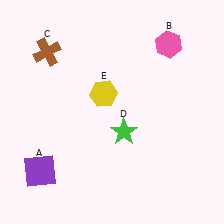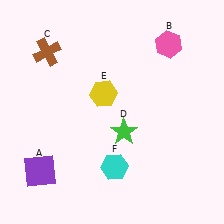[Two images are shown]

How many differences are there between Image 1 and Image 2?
There is 1 difference between the two images.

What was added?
A cyan hexagon (F) was added in Image 2.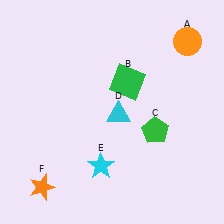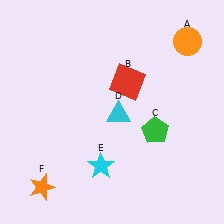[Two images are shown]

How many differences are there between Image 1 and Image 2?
There is 1 difference between the two images.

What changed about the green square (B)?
In Image 1, B is green. In Image 2, it changed to red.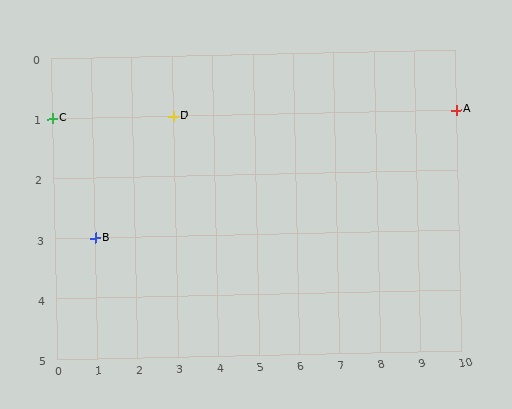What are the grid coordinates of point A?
Point A is at grid coordinates (10, 1).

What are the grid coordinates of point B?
Point B is at grid coordinates (1, 3).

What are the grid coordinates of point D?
Point D is at grid coordinates (3, 1).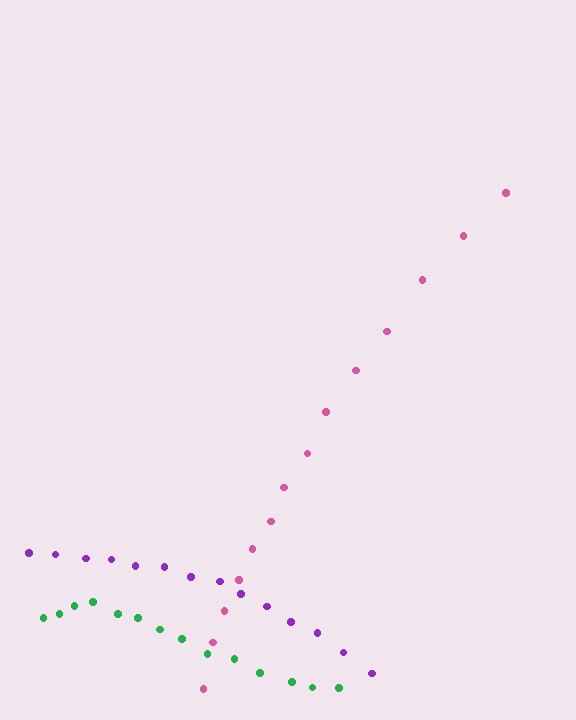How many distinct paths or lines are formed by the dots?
There are 3 distinct paths.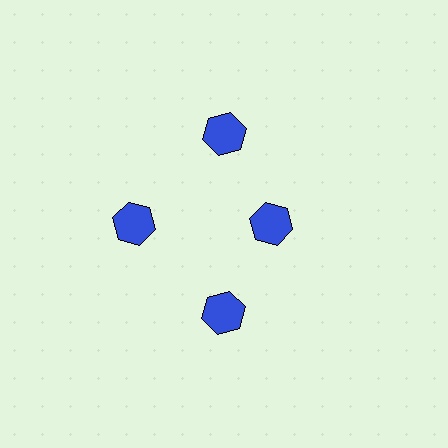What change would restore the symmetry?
The symmetry would be restored by moving it outward, back onto the ring so that all 4 hexagons sit at equal angles and equal distance from the center.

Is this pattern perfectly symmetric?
No. The 4 blue hexagons are arranged in a ring, but one element near the 3 o'clock position is pulled inward toward the center, breaking the 4-fold rotational symmetry.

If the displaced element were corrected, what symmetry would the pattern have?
It would have 4-fold rotational symmetry — the pattern would map onto itself every 90 degrees.